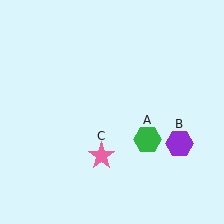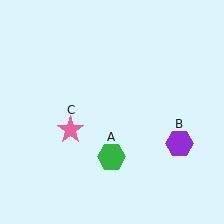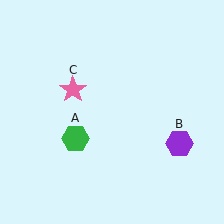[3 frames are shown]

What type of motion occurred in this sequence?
The green hexagon (object A), pink star (object C) rotated clockwise around the center of the scene.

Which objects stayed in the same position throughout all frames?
Purple hexagon (object B) remained stationary.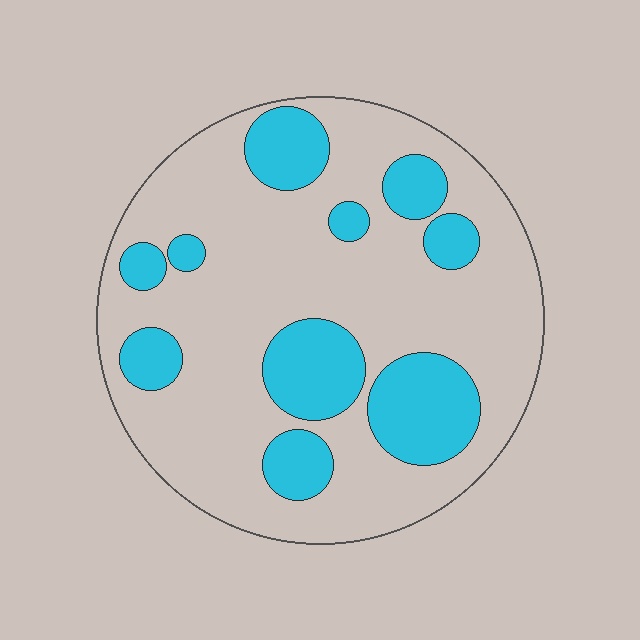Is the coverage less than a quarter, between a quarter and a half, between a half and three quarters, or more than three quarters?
Between a quarter and a half.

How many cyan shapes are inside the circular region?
10.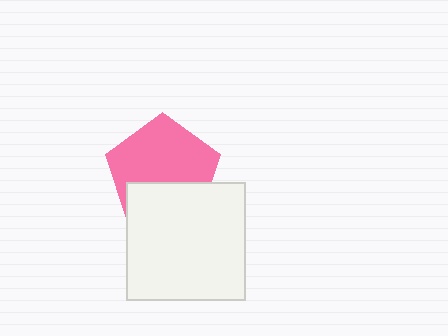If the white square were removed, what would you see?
You would see the complete pink pentagon.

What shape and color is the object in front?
The object in front is a white square.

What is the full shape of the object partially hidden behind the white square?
The partially hidden object is a pink pentagon.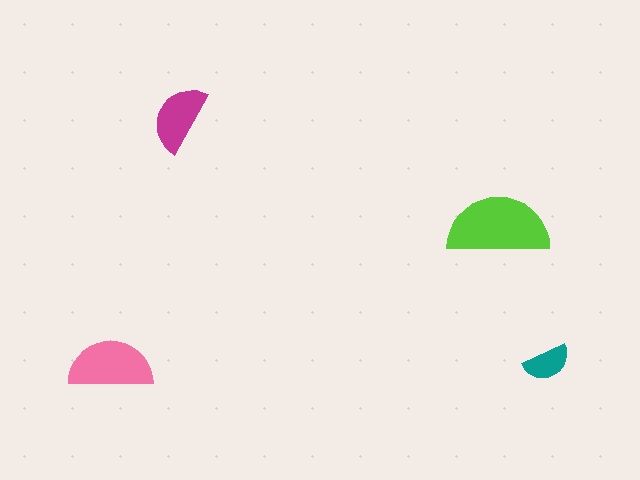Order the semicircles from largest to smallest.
the lime one, the pink one, the magenta one, the teal one.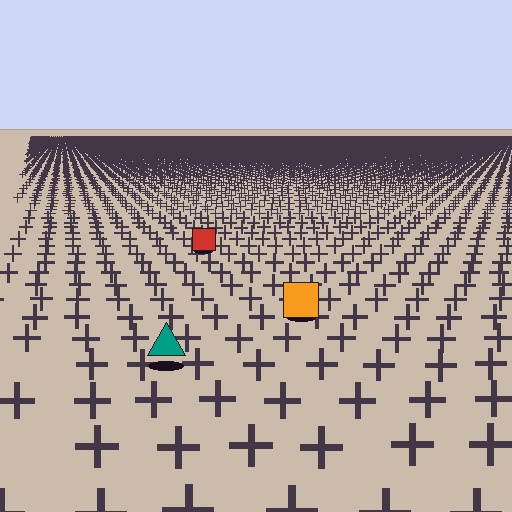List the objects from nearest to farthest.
From nearest to farthest: the teal triangle, the orange square, the red square.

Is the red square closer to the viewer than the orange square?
No. The orange square is closer — you can tell from the texture gradient: the ground texture is coarser near it.